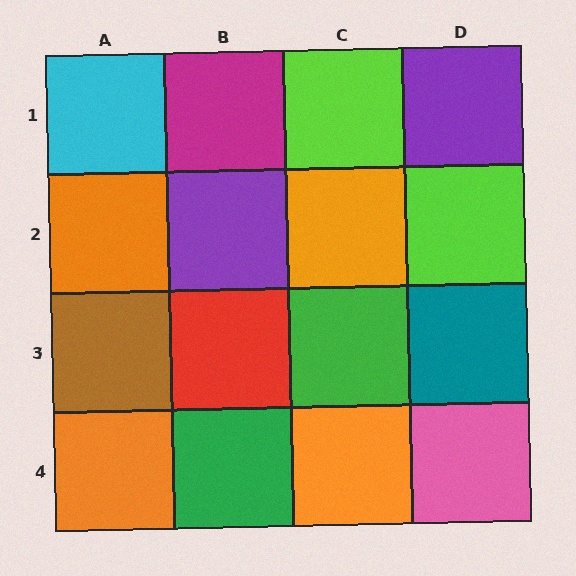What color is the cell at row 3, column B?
Red.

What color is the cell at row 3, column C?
Green.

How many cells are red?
1 cell is red.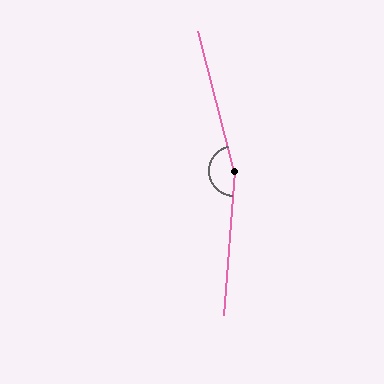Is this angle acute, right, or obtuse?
It is obtuse.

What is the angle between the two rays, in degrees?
Approximately 161 degrees.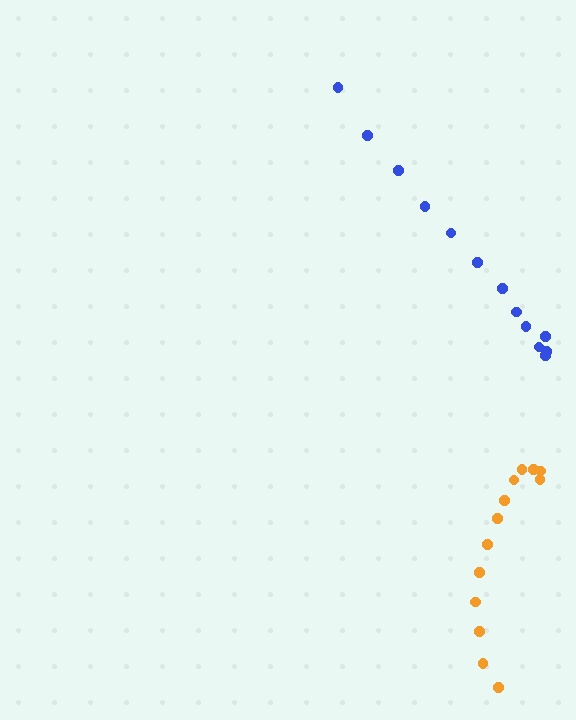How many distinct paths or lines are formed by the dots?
There are 2 distinct paths.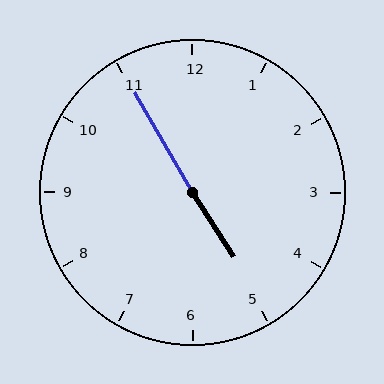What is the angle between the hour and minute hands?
Approximately 178 degrees.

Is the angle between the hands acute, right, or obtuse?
It is obtuse.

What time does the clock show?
4:55.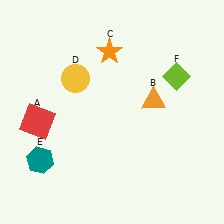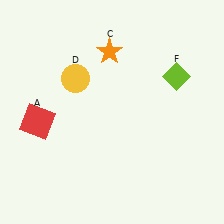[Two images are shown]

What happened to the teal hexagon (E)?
The teal hexagon (E) was removed in Image 2. It was in the bottom-left area of Image 1.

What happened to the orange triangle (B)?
The orange triangle (B) was removed in Image 2. It was in the top-right area of Image 1.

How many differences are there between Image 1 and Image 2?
There are 2 differences between the two images.